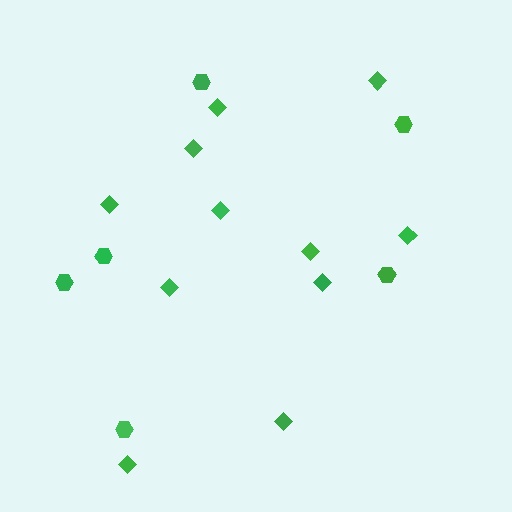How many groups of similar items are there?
There are 2 groups: one group of diamonds (11) and one group of hexagons (6).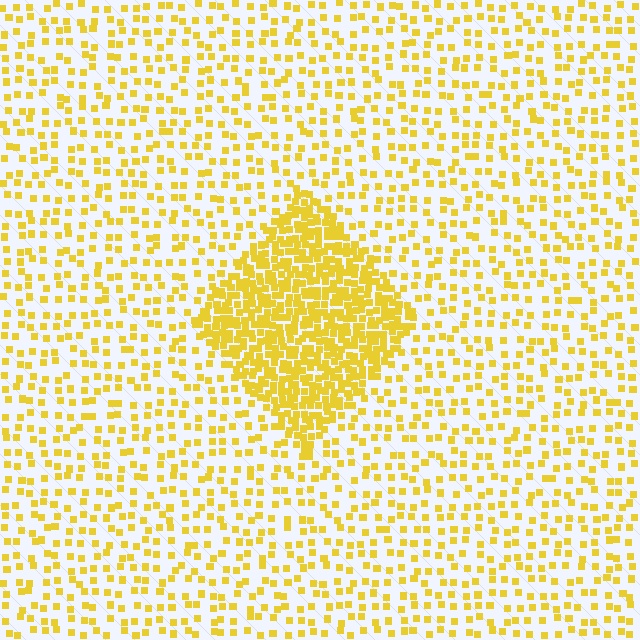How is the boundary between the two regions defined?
The boundary is defined by a change in element density (approximately 3.0x ratio). All elements are the same color, size, and shape.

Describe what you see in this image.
The image contains small yellow elements arranged at two different densities. A diamond-shaped region is visible where the elements are more densely packed than the surrounding area.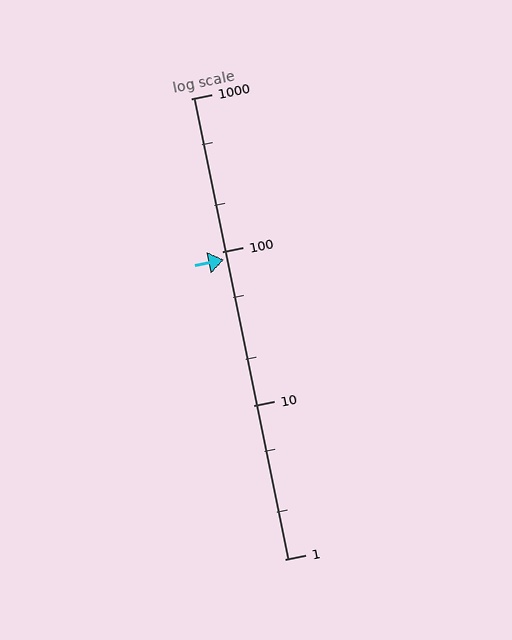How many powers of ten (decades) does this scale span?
The scale spans 3 decades, from 1 to 1000.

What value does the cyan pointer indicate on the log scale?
The pointer indicates approximately 89.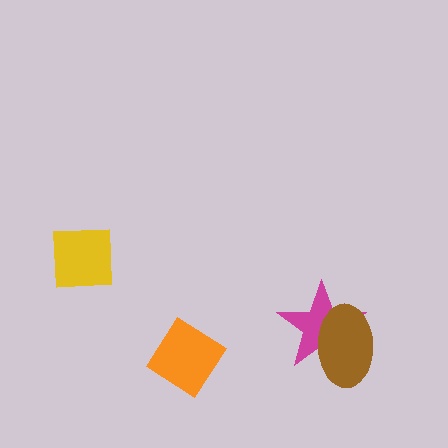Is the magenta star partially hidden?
Yes, it is partially covered by another shape.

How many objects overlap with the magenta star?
1 object overlaps with the magenta star.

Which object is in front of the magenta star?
The brown ellipse is in front of the magenta star.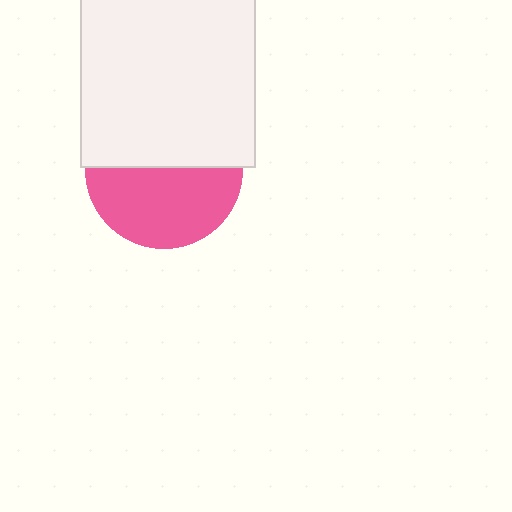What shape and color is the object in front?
The object in front is a white square.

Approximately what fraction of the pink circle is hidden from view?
Roughly 48% of the pink circle is hidden behind the white square.